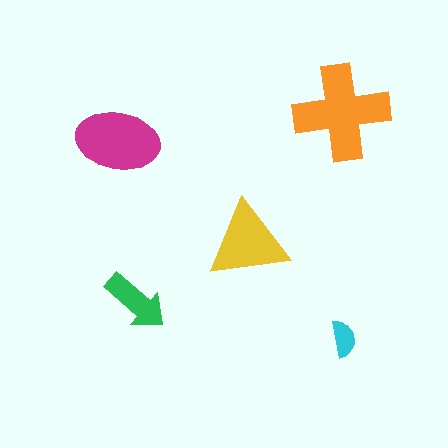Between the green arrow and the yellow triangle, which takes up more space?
The yellow triangle.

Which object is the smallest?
The cyan semicircle.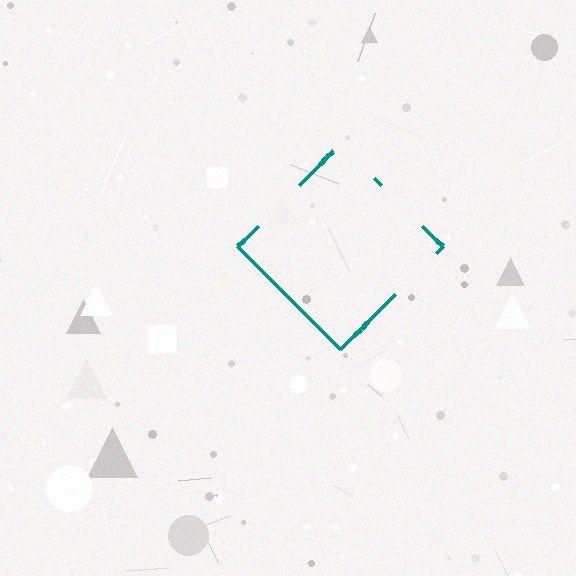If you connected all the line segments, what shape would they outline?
They would outline a diamond.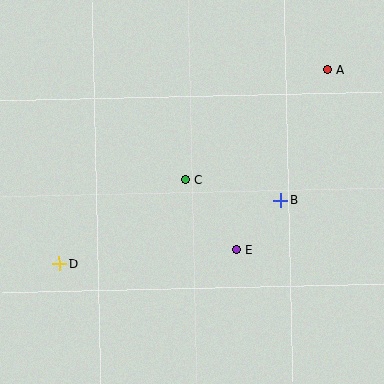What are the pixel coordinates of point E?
Point E is at (236, 250).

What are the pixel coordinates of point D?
Point D is at (60, 264).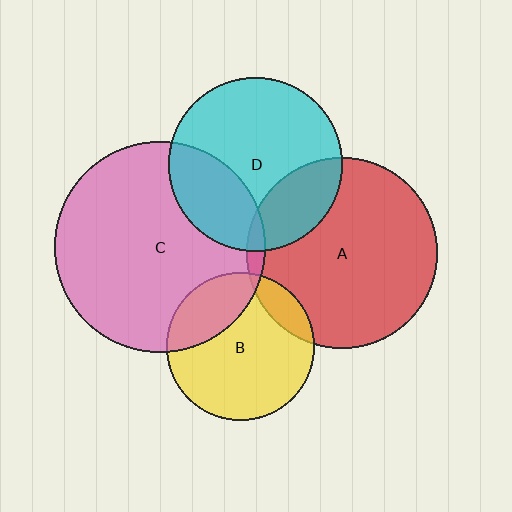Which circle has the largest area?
Circle C (pink).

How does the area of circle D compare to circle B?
Approximately 1.4 times.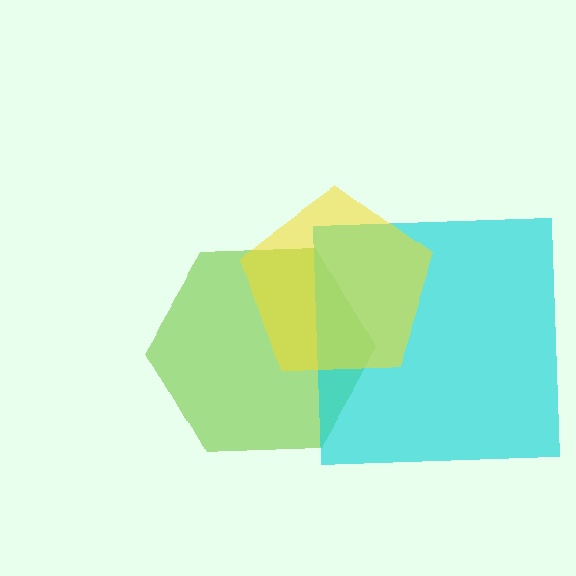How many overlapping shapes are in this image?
There are 3 overlapping shapes in the image.